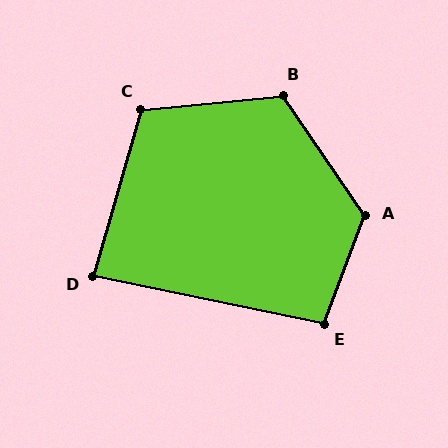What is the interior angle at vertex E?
Approximately 99 degrees (obtuse).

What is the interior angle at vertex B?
Approximately 119 degrees (obtuse).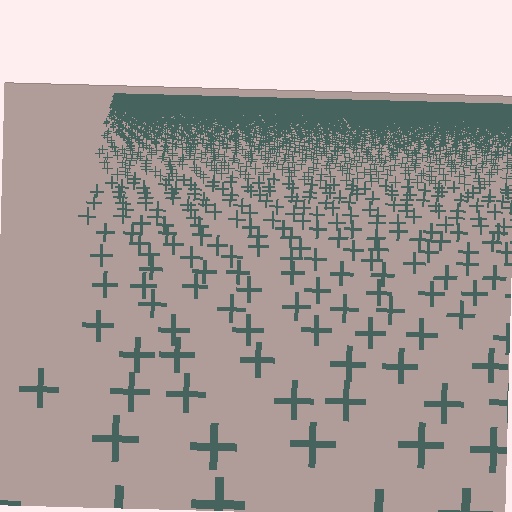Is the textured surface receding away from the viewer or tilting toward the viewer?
The surface is receding away from the viewer. Texture elements get smaller and denser toward the top.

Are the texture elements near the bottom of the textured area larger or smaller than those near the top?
Larger. Near the bottom, elements are closer to the viewer and appear at a bigger on-screen size.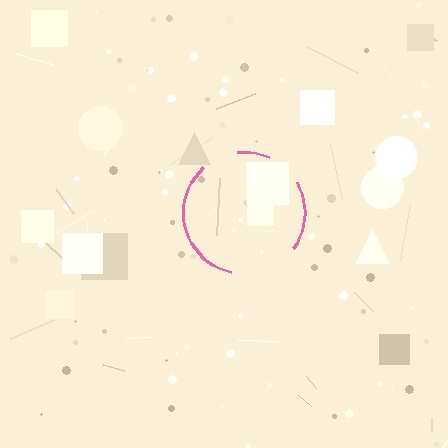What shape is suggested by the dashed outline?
The dashed outline suggests a circle.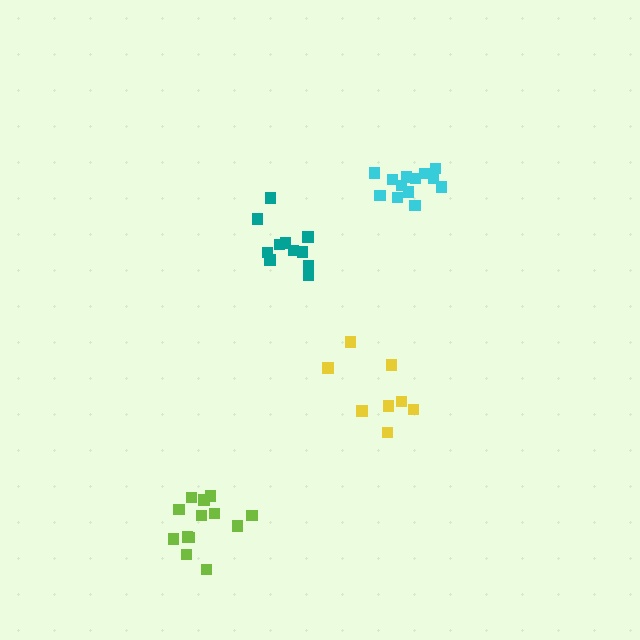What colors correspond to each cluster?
The clusters are colored: yellow, lime, teal, cyan.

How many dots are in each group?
Group 1: 8 dots, Group 2: 13 dots, Group 3: 11 dots, Group 4: 13 dots (45 total).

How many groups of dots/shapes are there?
There are 4 groups.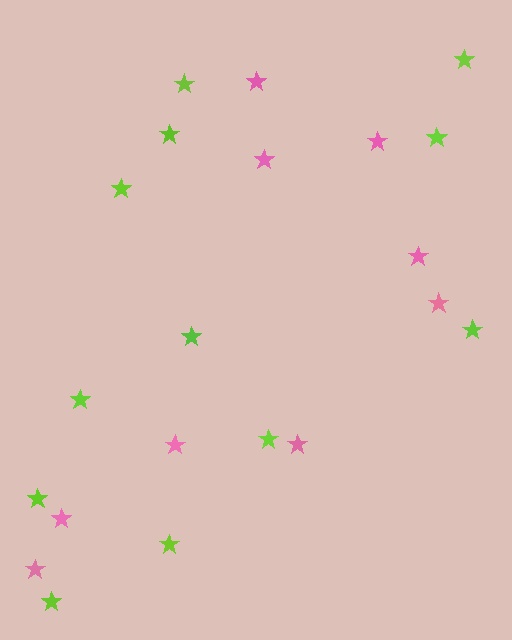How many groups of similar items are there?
There are 2 groups: one group of lime stars (12) and one group of pink stars (9).